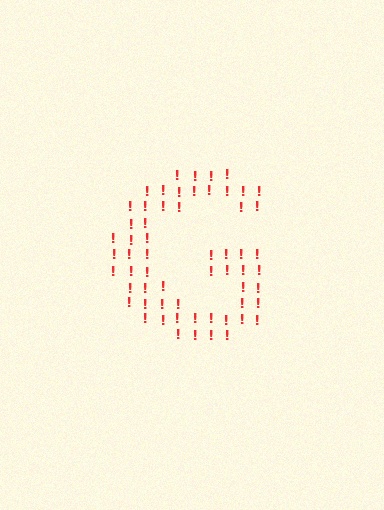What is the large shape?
The large shape is the letter G.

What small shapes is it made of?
It is made of small exclamation marks.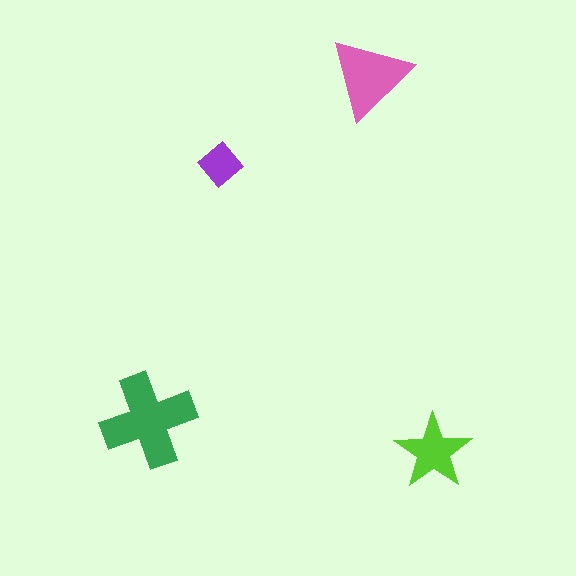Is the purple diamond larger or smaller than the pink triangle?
Smaller.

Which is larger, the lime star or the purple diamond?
The lime star.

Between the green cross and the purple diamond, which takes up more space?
The green cross.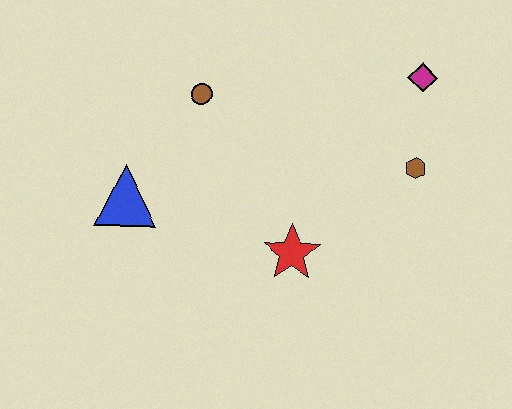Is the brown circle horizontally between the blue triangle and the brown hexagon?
Yes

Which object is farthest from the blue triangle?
The magenta diamond is farthest from the blue triangle.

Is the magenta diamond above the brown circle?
Yes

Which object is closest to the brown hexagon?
The magenta diamond is closest to the brown hexagon.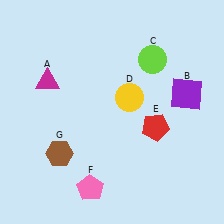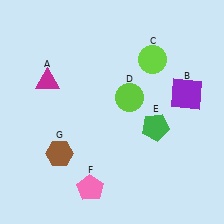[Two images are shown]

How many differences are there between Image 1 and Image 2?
There are 2 differences between the two images.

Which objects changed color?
D changed from yellow to lime. E changed from red to green.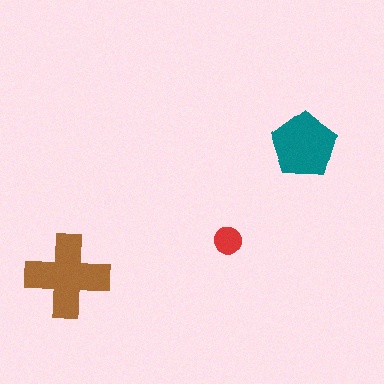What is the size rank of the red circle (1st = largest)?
3rd.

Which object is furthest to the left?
The brown cross is leftmost.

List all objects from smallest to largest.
The red circle, the teal pentagon, the brown cross.